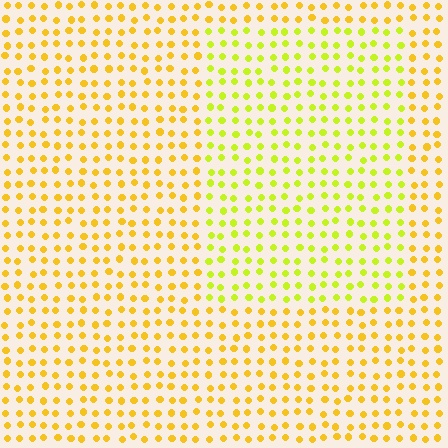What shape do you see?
I see a rectangle.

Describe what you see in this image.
The image is filled with small yellow elements in a uniform arrangement. A rectangle-shaped region is visible where the elements are tinted to a slightly different hue, forming a subtle color boundary.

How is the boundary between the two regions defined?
The boundary is defined purely by a slight shift in hue (about 28 degrees). Spacing, size, and orientation are identical on both sides.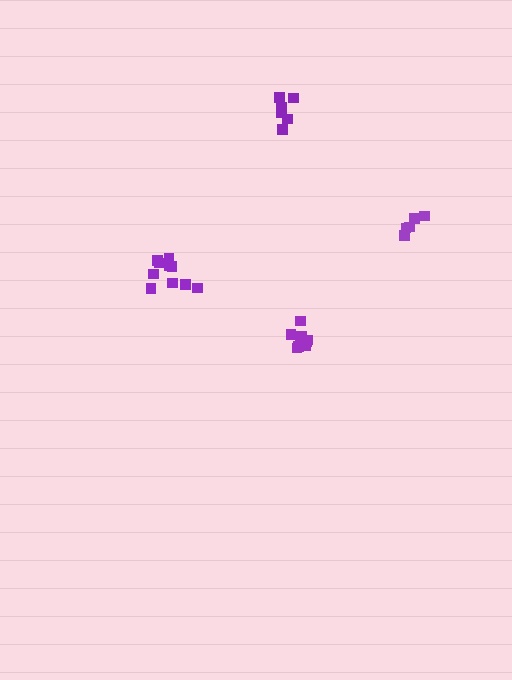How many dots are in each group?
Group 1: 10 dots, Group 2: 9 dots, Group 3: 6 dots, Group 4: 5 dots (30 total).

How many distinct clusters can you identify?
There are 4 distinct clusters.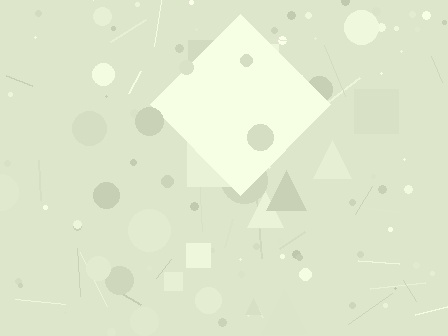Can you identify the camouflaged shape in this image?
The camouflaged shape is a diamond.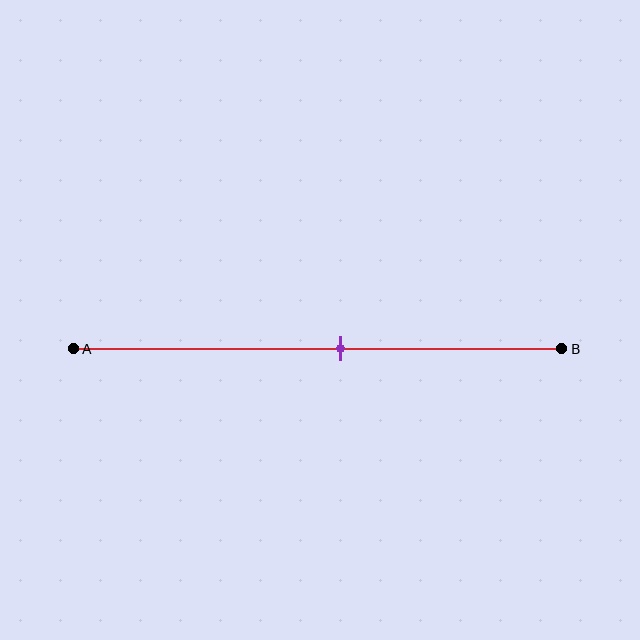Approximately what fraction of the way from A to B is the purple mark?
The purple mark is approximately 55% of the way from A to B.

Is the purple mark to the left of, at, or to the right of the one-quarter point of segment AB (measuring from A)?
The purple mark is to the right of the one-quarter point of segment AB.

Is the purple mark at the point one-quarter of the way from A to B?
No, the mark is at about 55% from A, not at the 25% one-quarter point.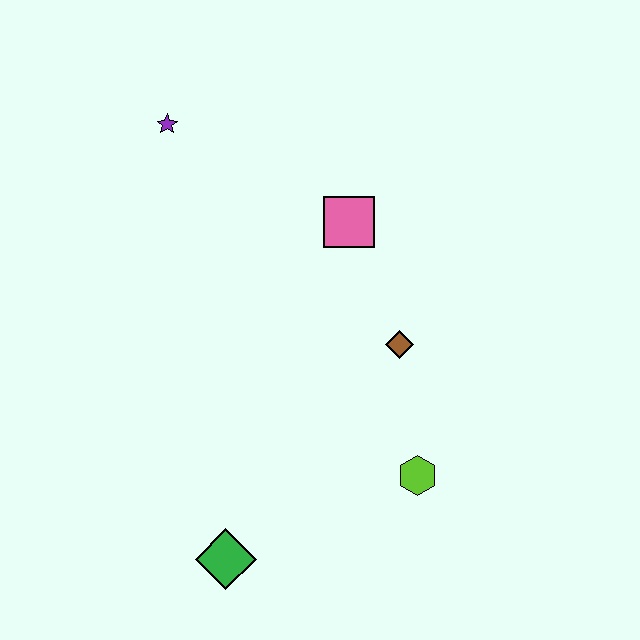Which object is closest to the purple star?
The pink square is closest to the purple star.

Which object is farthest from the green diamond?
The purple star is farthest from the green diamond.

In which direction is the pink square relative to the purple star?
The pink square is to the right of the purple star.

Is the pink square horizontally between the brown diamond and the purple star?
Yes